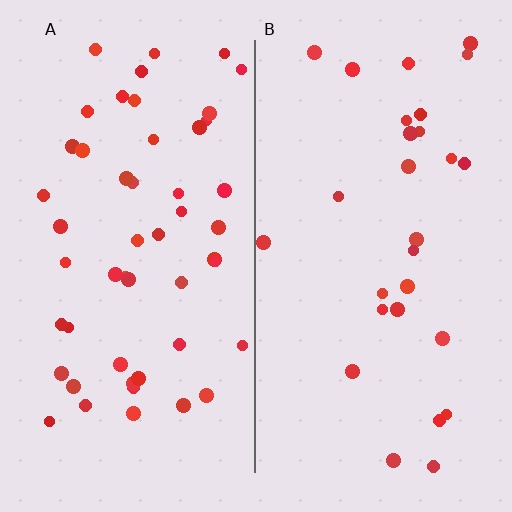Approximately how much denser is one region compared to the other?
Approximately 1.8× — region A over region B.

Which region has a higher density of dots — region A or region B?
A (the left).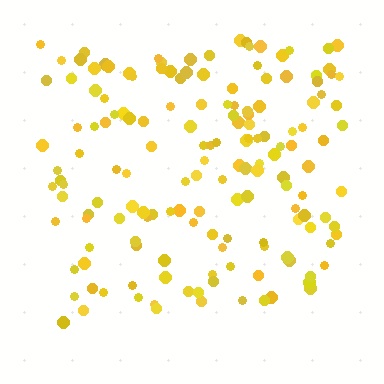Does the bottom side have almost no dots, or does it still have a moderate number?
Still a moderate number, just noticeably fewer than the top.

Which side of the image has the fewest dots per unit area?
The bottom.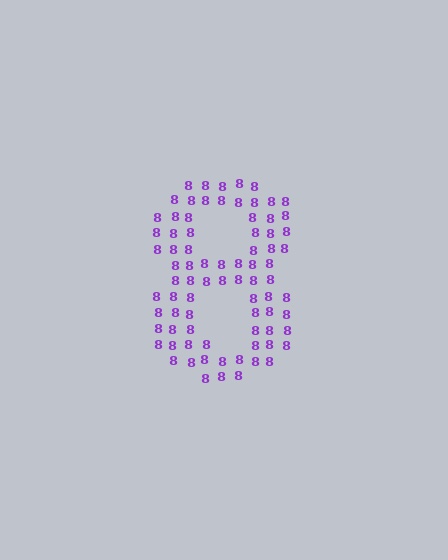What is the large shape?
The large shape is the digit 8.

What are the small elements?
The small elements are digit 8's.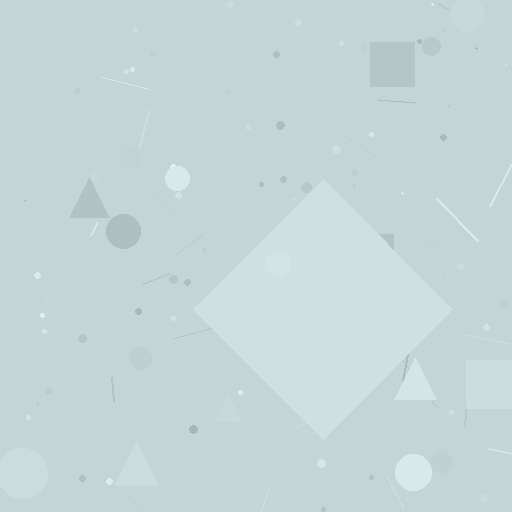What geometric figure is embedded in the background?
A diamond is embedded in the background.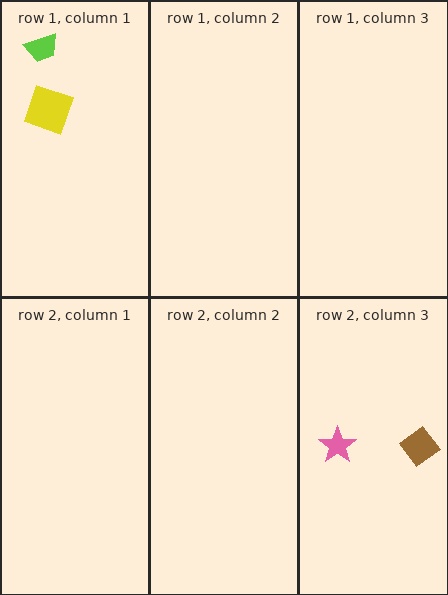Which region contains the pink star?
The row 2, column 3 region.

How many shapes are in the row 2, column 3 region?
2.